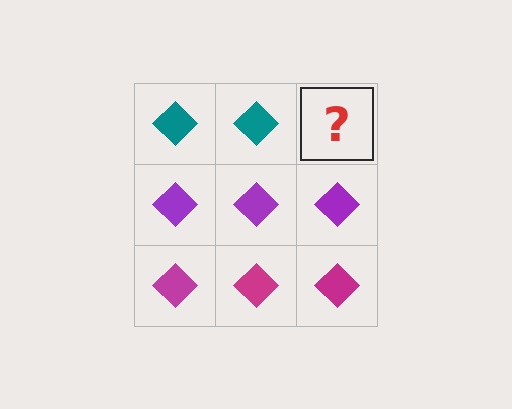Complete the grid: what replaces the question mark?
The question mark should be replaced with a teal diamond.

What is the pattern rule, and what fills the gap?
The rule is that each row has a consistent color. The gap should be filled with a teal diamond.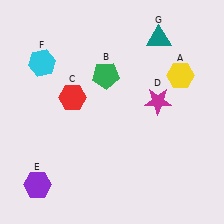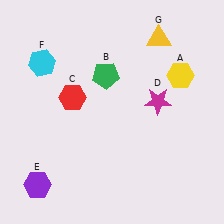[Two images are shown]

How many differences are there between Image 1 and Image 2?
There is 1 difference between the two images.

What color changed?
The triangle (G) changed from teal in Image 1 to yellow in Image 2.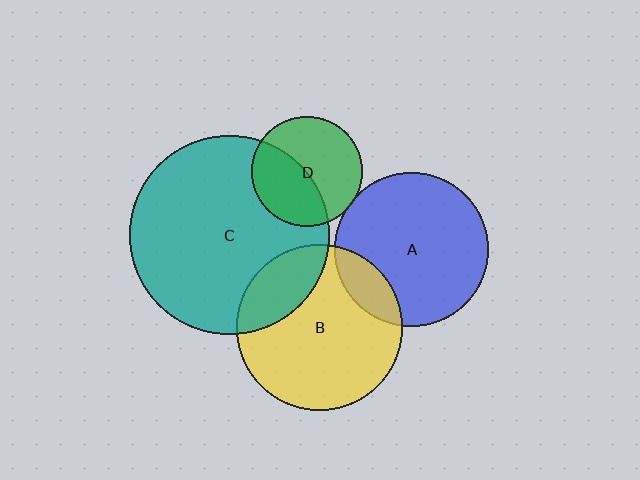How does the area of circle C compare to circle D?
Approximately 3.3 times.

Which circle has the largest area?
Circle C (teal).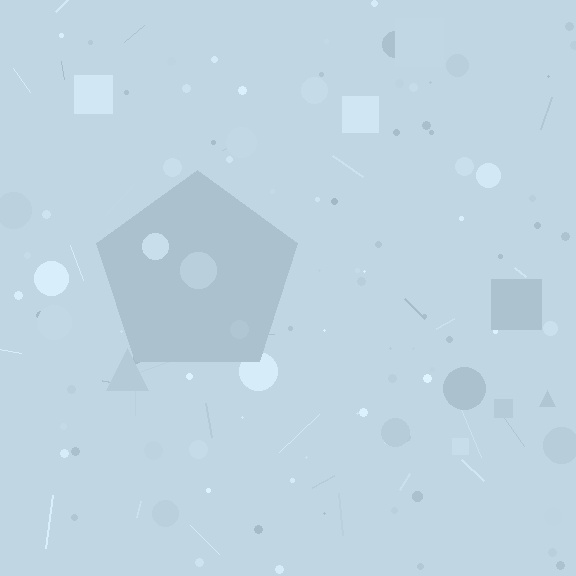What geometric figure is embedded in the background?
A pentagon is embedded in the background.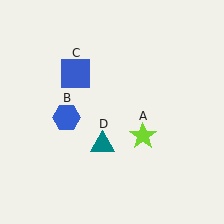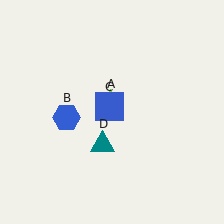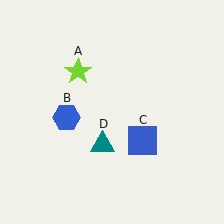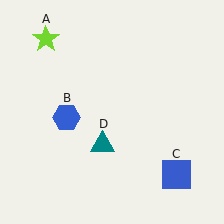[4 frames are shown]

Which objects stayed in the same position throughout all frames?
Blue hexagon (object B) and teal triangle (object D) remained stationary.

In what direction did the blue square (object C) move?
The blue square (object C) moved down and to the right.